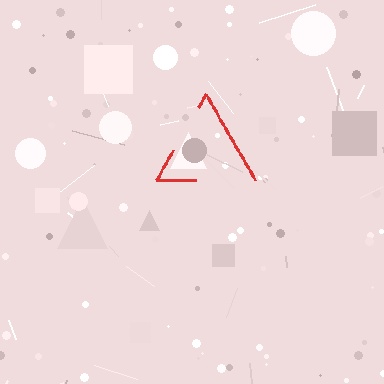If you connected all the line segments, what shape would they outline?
They would outline a triangle.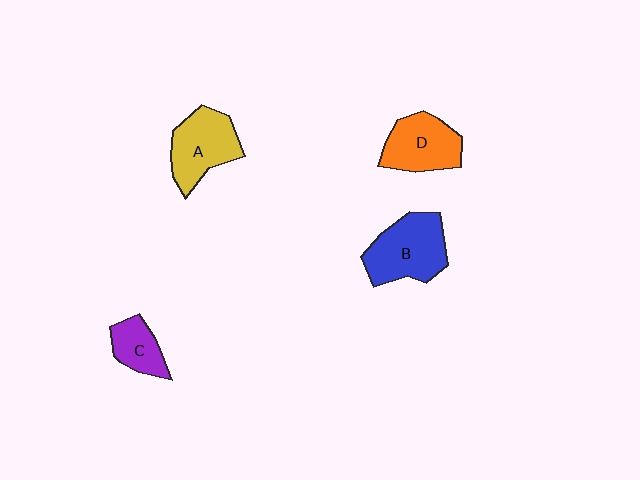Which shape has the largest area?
Shape B (blue).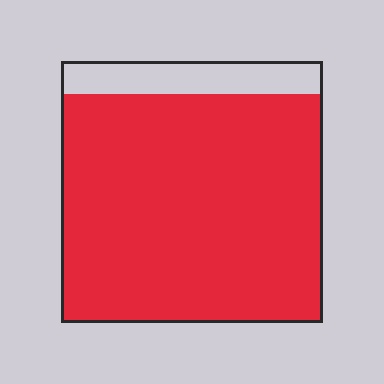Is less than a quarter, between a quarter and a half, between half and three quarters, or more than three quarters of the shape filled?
More than three quarters.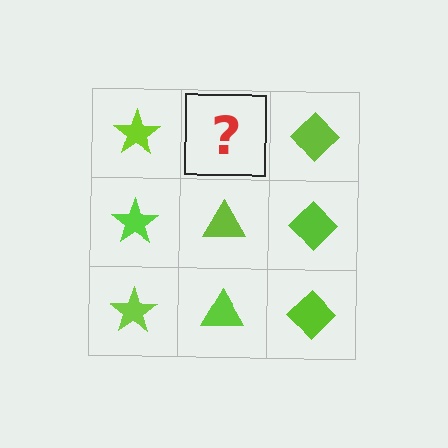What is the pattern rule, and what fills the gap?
The rule is that each column has a consistent shape. The gap should be filled with a lime triangle.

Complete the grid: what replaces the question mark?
The question mark should be replaced with a lime triangle.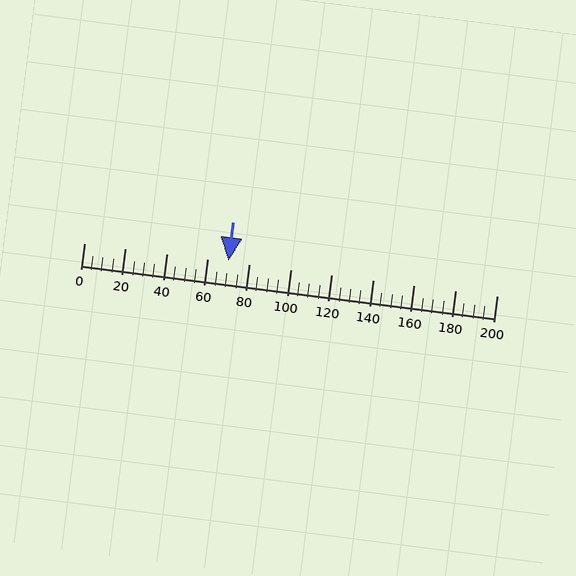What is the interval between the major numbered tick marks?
The major tick marks are spaced 20 units apart.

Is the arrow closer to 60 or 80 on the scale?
The arrow is closer to 80.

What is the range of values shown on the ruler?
The ruler shows values from 0 to 200.